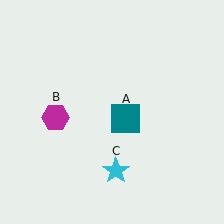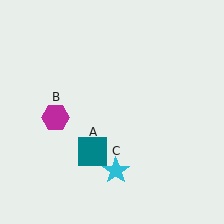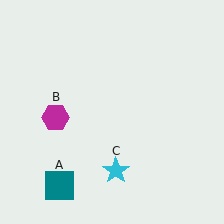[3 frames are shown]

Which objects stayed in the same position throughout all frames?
Magenta hexagon (object B) and cyan star (object C) remained stationary.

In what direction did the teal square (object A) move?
The teal square (object A) moved down and to the left.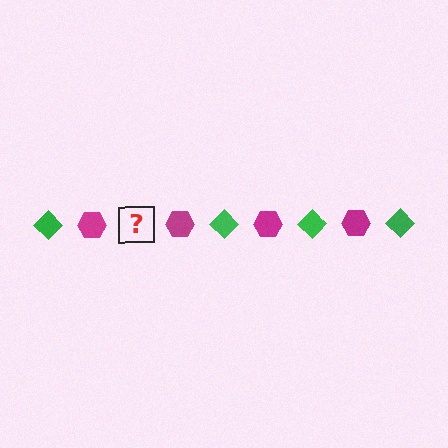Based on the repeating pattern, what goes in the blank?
The blank should be a green diamond.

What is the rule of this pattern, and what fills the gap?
The rule is that the pattern alternates between green diamond and magenta hexagon. The gap should be filled with a green diamond.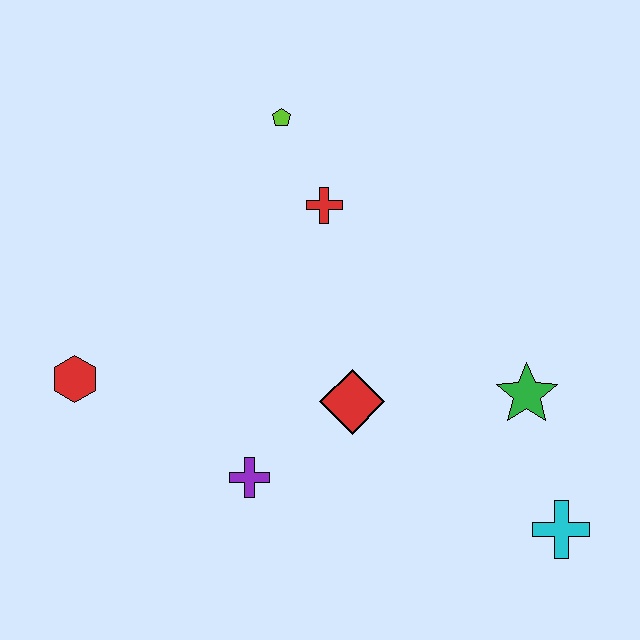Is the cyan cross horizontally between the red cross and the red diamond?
No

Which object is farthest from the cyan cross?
The red hexagon is farthest from the cyan cross.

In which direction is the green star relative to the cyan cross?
The green star is above the cyan cross.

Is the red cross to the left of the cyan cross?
Yes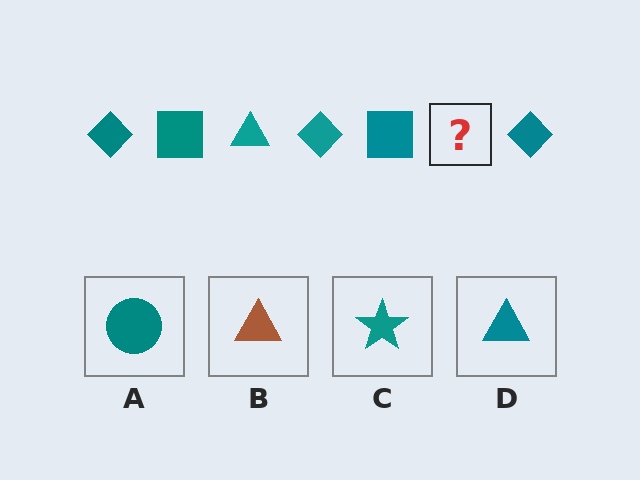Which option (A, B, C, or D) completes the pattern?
D.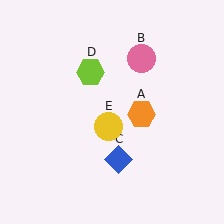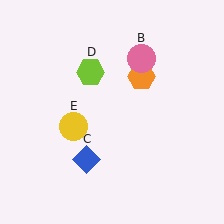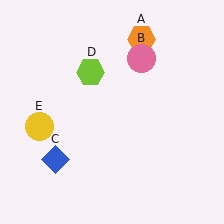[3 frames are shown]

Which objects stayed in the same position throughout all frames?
Pink circle (object B) and lime hexagon (object D) remained stationary.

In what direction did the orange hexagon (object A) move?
The orange hexagon (object A) moved up.